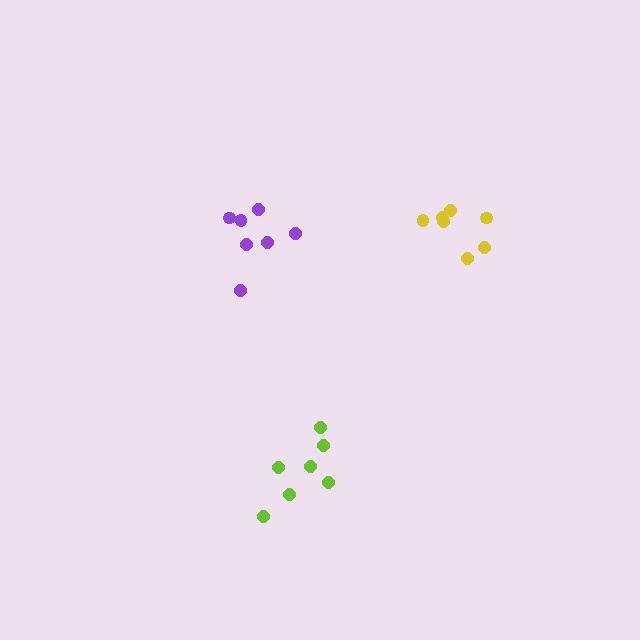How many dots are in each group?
Group 1: 7 dots, Group 2: 7 dots, Group 3: 7 dots (21 total).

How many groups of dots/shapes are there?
There are 3 groups.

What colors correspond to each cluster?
The clusters are colored: purple, lime, yellow.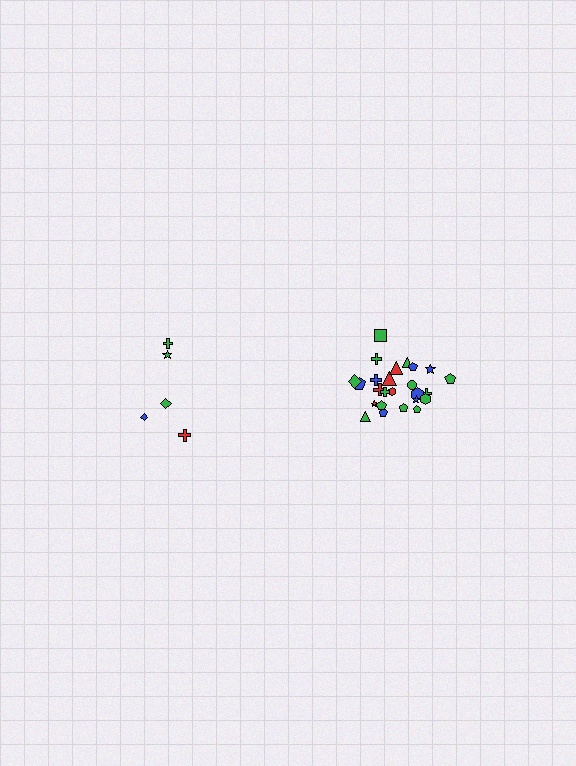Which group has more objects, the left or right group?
The right group.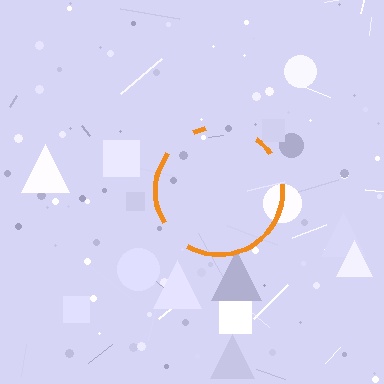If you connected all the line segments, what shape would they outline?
They would outline a circle.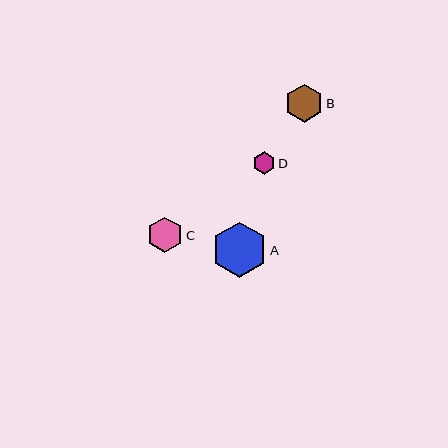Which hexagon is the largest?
Hexagon A is the largest with a size of approximately 55 pixels.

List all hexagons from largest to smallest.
From largest to smallest: A, B, C, D.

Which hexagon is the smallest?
Hexagon D is the smallest with a size of approximately 22 pixels.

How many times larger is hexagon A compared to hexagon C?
Hexagon A is approximately 1.6 times the size of hexagon C.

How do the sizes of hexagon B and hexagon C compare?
Hexagon B and hexagon C are approximately the same size.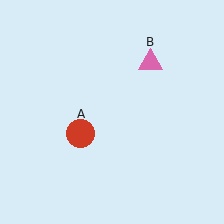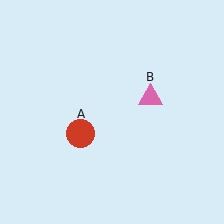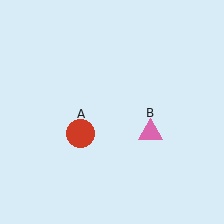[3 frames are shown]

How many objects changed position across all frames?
1 object changed position: pink triangle (object B).